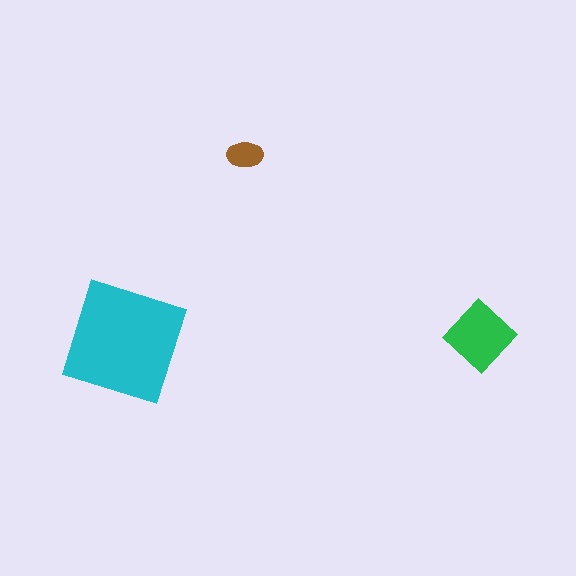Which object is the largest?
The cyan square.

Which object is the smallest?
The brown ellipse.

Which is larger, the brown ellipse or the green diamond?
The green diamond.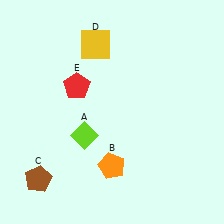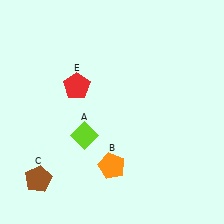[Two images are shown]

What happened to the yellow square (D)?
The yellow square (D) was removed in Image 2. It was in the top-left area of Image 1.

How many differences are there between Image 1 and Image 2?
There is 1 difference between the two images.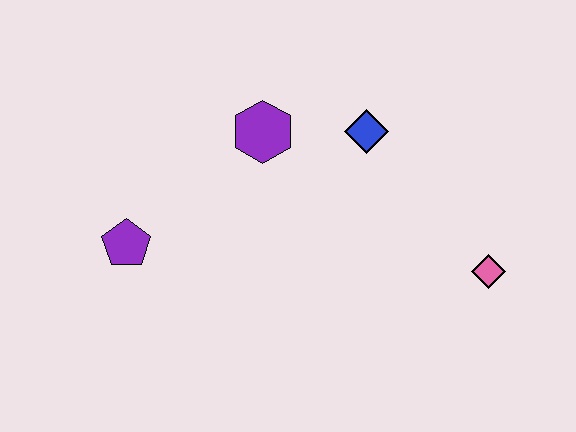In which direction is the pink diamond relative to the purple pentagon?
The pink diamond is to the right of the purple pentagon.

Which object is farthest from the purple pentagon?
The pink diamond is farthest from the purple pentagon.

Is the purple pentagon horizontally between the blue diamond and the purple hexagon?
No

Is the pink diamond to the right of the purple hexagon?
Yes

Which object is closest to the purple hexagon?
The blue diamond is closest to the purple hexagon.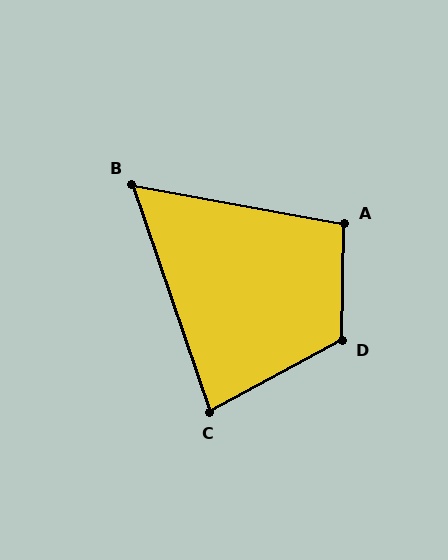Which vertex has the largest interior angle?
D, at approximately 119 degrees.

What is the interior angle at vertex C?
Approximately 81 degrees (acute).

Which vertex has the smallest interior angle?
B, at approximately 61 degrees.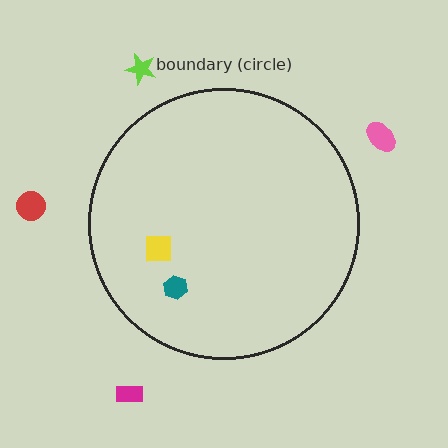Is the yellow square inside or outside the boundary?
Inside.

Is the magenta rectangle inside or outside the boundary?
Outside.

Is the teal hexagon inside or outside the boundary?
Inside.